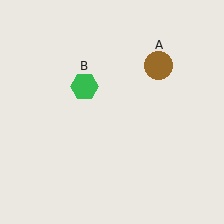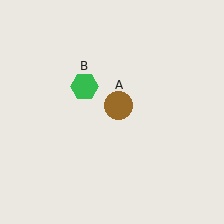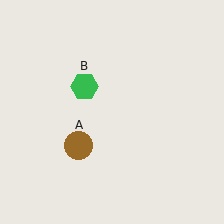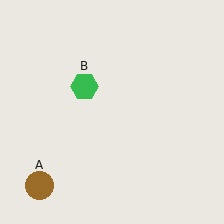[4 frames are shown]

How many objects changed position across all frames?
1 object changed position: brown circle (object A).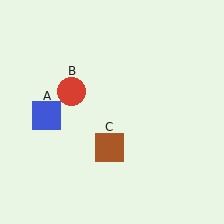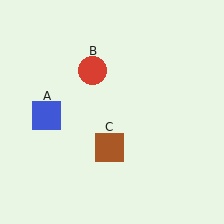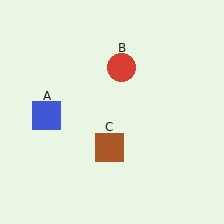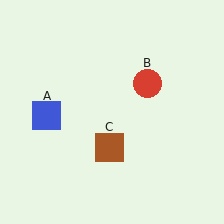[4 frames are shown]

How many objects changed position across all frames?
1 object changed position: red circle (object B).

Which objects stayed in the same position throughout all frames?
Blue square (object A) and brown square (object C) remained stationary.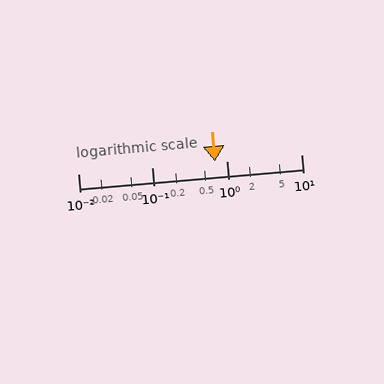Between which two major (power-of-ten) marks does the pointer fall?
The pointer is between 0.1 and 1.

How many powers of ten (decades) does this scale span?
The scale spans 3 decades, from 0.01 to 10.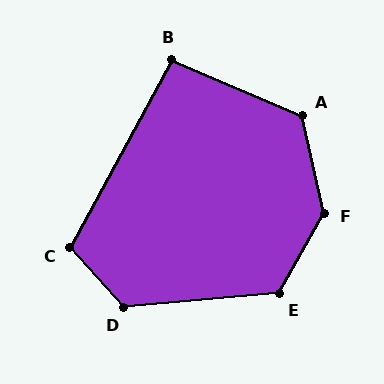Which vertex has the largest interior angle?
F, at approximately 138 degrees.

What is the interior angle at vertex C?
Approximately 110 degrees (obtuse).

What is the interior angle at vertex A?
Approximately 126 degrees (obtuse).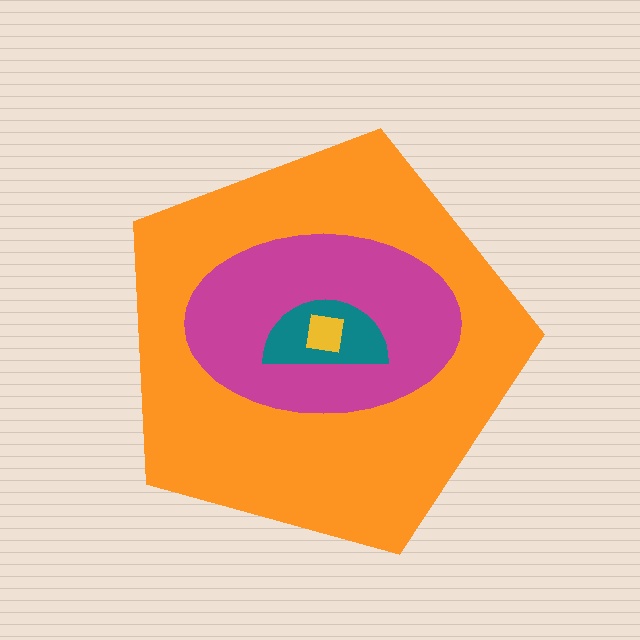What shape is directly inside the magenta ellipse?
The teal semicircle.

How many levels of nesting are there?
4.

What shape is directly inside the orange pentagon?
The magenta ellipse.